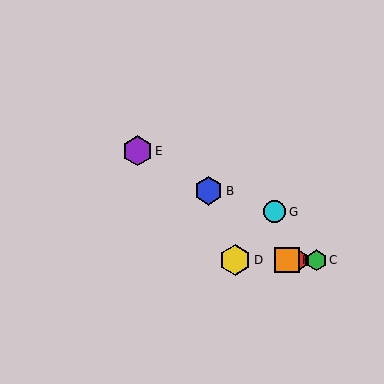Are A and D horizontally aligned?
Yes, both are at y≈260.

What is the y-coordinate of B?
Object B is at y≈191.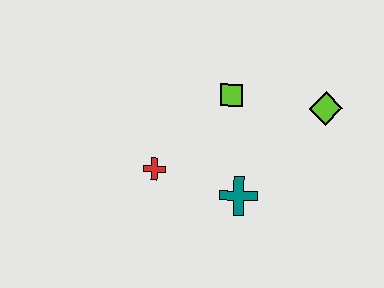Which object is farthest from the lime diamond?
The red cross is farthest from the lime diamond.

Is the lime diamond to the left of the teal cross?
No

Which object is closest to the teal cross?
The red cross is closest to the teal cross.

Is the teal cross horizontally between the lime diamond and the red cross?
Yes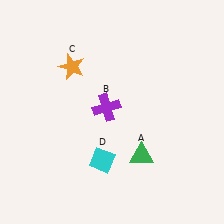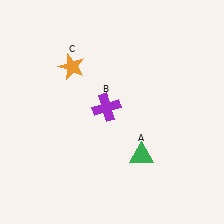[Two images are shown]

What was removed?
The cyan diamond (D) was removed in Image 2.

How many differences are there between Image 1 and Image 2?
There is 1 difference between the two images.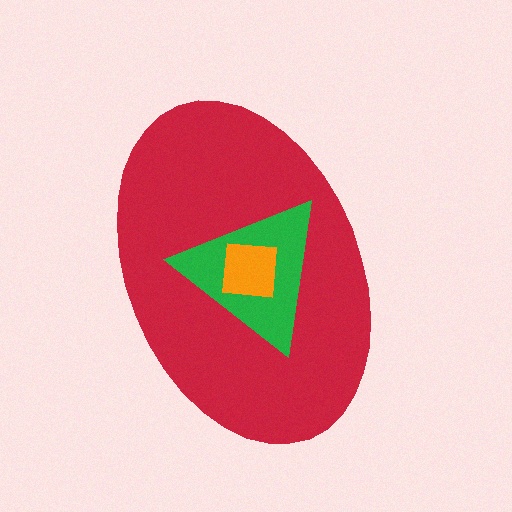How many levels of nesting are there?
3.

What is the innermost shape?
The orange square.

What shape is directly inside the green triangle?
The orange square.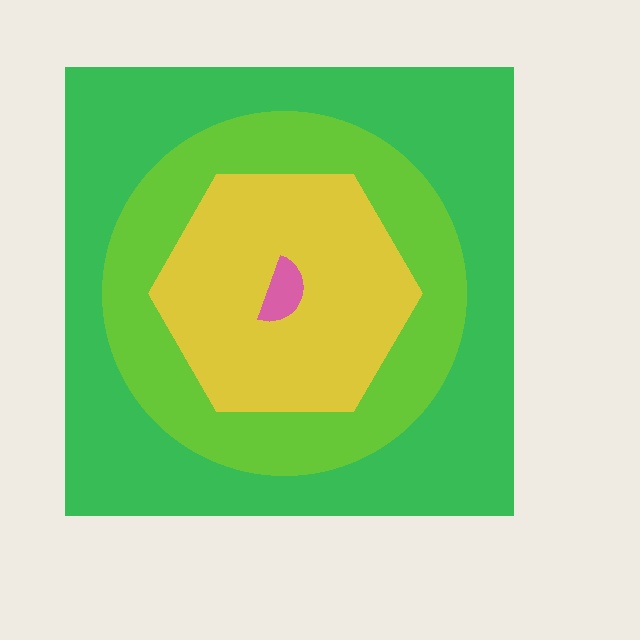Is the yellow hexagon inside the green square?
Yes.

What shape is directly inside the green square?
The lime circle.